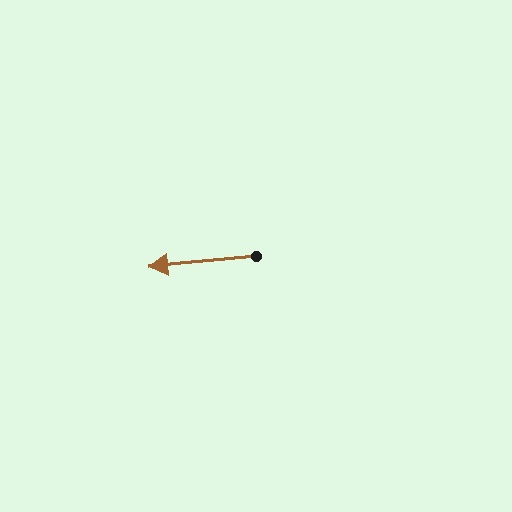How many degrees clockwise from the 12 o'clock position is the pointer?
Approximately 264 degrees.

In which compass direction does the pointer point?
West.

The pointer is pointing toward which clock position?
Roughly 9 o'clock.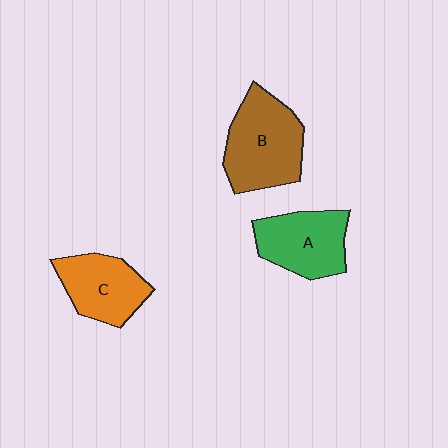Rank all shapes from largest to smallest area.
From largest to smallest: B (brown), A (green), C (orange).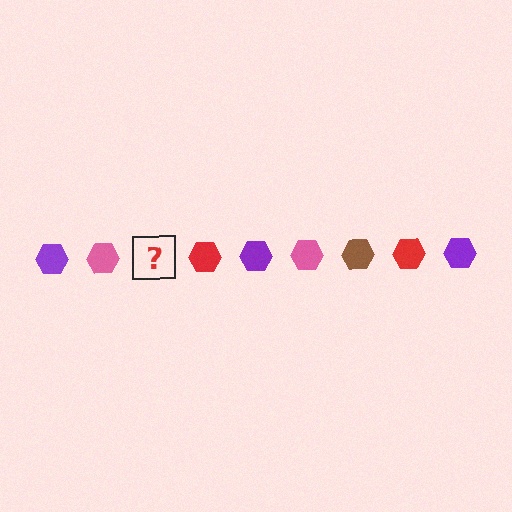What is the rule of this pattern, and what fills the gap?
The rule is that the pattern cycles through purple, pink, brown, red hexagons. The gap should be filled with a brown hexagon.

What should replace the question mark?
The question mark should be replaced with a brown hexagon.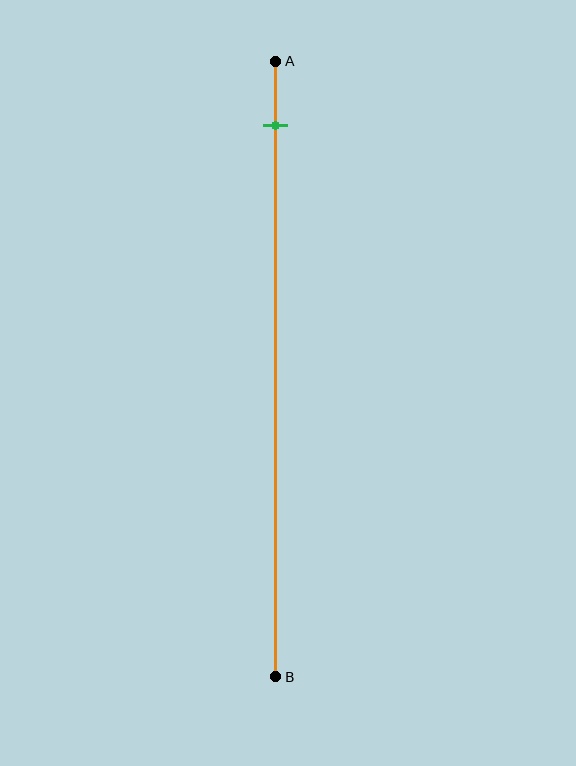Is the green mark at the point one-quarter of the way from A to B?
No, the mark is at about 10% from A, not at the 25% one-quarter point.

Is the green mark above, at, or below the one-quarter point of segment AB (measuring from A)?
The green mark is above the one-quarter point of segment AB.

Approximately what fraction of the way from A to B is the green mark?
The green mark is approximately 10% of the way from A to B.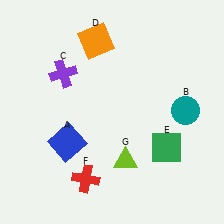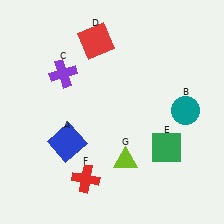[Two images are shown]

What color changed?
The square (D) changed from orange in Image 1 to red in Image 2.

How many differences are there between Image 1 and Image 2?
There is 1 difference between the two images.